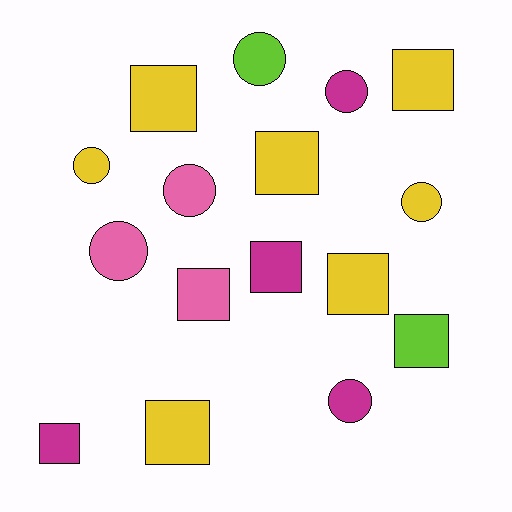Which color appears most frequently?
Yellow, with 7 objects.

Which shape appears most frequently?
Square, with 9 objects.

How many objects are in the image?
There are 16 objects.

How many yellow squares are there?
There are 5 yellow squares.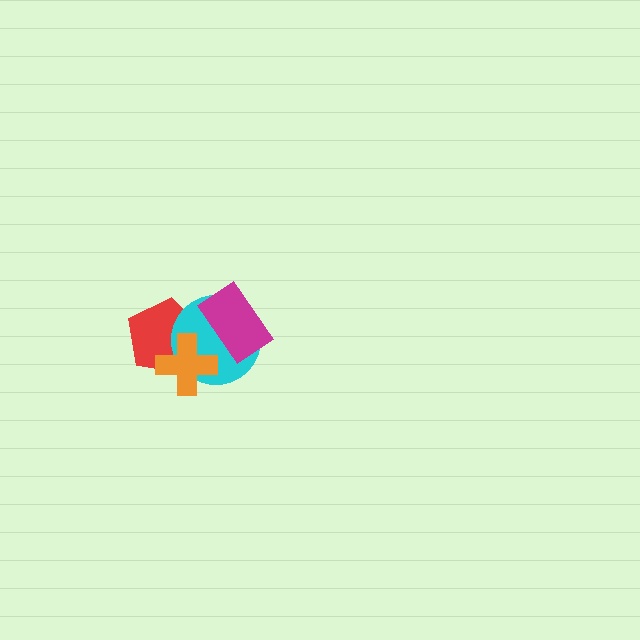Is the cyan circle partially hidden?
Yes, it is partially covered by another shape.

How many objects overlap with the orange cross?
2 objects overlap with the orange cross.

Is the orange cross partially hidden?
No, no other shape covers it.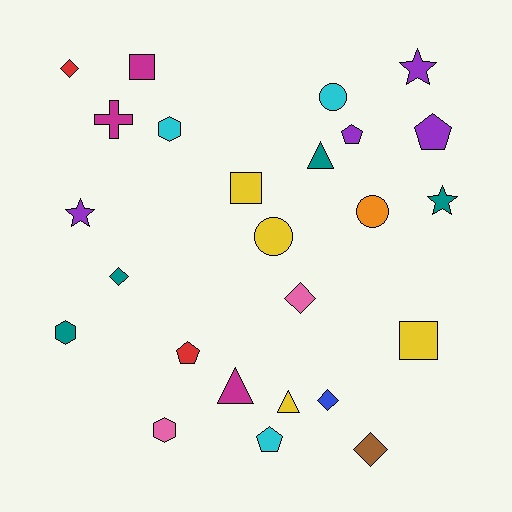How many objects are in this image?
There are 25 objects.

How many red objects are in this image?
There are 2 red objects.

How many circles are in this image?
There are 3 circles.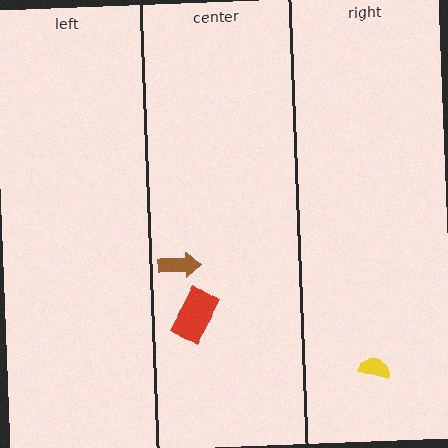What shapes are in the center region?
The brown arrow, the red rectangle.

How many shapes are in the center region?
2.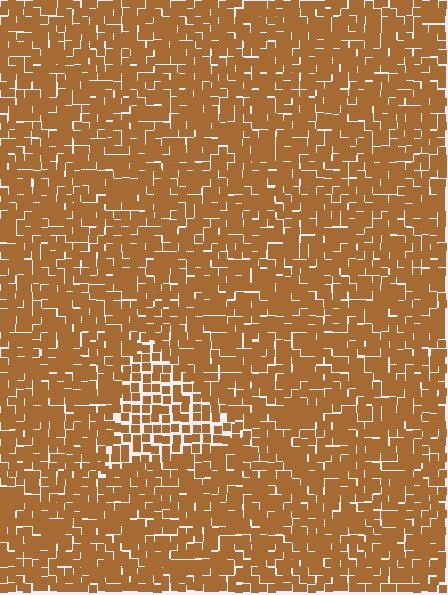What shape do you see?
I see a triangle.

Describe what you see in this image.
The image contains small brown elements arranged at two different densities. A triangle-shaped region is visible where the elements are less densely packed than the surrounding area.